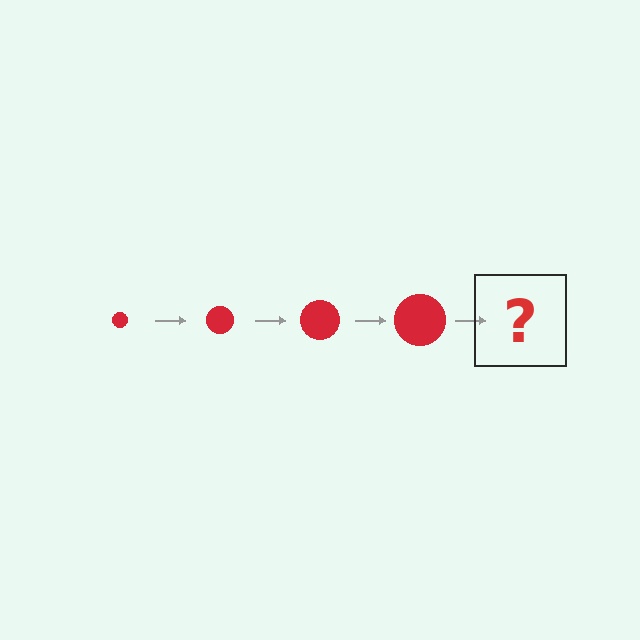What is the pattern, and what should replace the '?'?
The pattern is that the circle gets progressively larger each step. The '?' should be a red circle, larger than the previous one.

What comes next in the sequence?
The next element should be a red circle, larger than the previous one.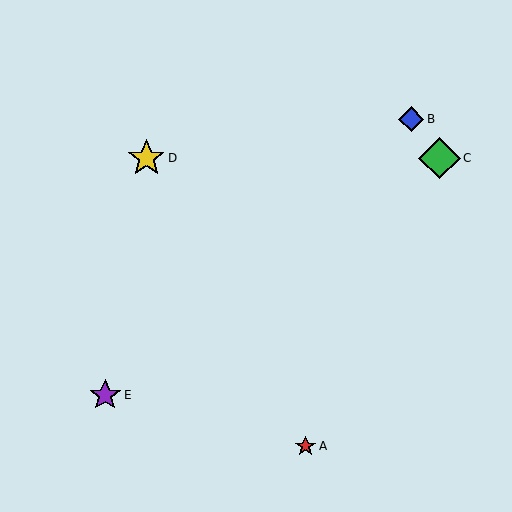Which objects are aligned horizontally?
Objects C, D are aligned horizontally.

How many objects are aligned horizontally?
2 objects (C, D) are aligned horizontally.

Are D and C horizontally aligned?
Yes, both are at y≈158.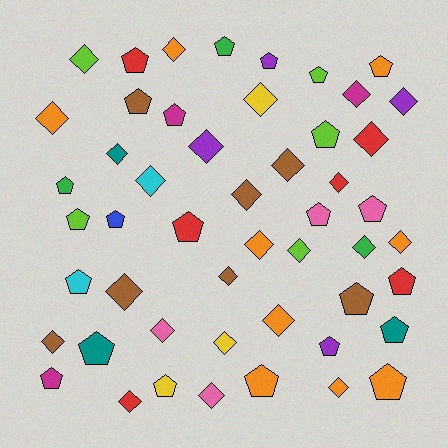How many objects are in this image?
There are 50 objects.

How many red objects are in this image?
There are 6 red objects.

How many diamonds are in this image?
There are 26 diamonds.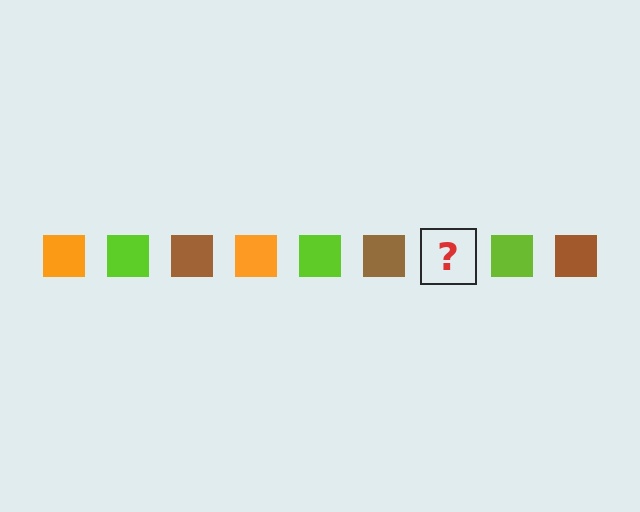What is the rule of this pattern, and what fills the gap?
The rule is that the pattern cycles through orange, lime, brown squares. The gap should be filled with an orange square.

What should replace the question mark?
The question mark should be replaced with an orange square.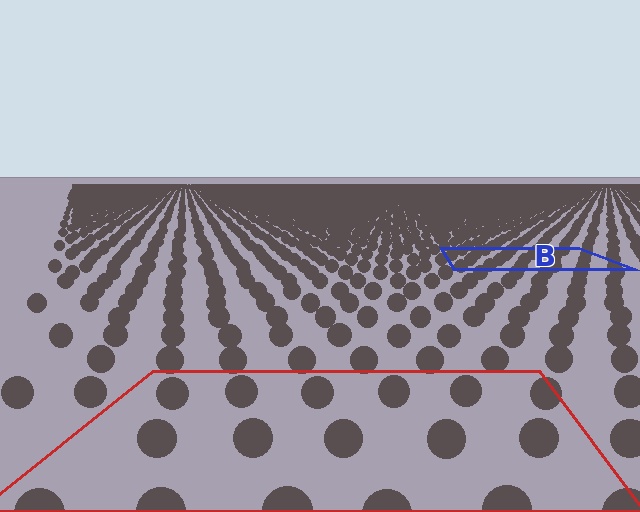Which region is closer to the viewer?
Region A is closer. The texture elements there are larger and more spread out.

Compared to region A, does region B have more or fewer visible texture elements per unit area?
Region B has more texture elements per unit area — they are packed more densely because it is farther away.